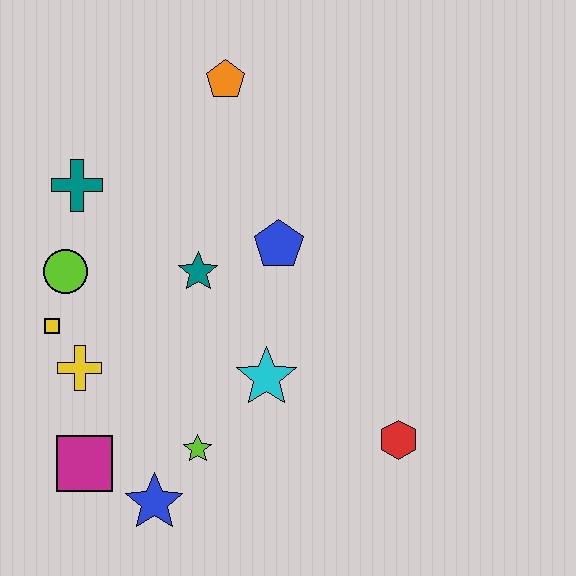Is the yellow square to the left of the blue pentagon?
Yes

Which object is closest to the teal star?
The blue pentagon is closest to the teal star.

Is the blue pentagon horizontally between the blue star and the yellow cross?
No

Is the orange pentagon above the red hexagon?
Yes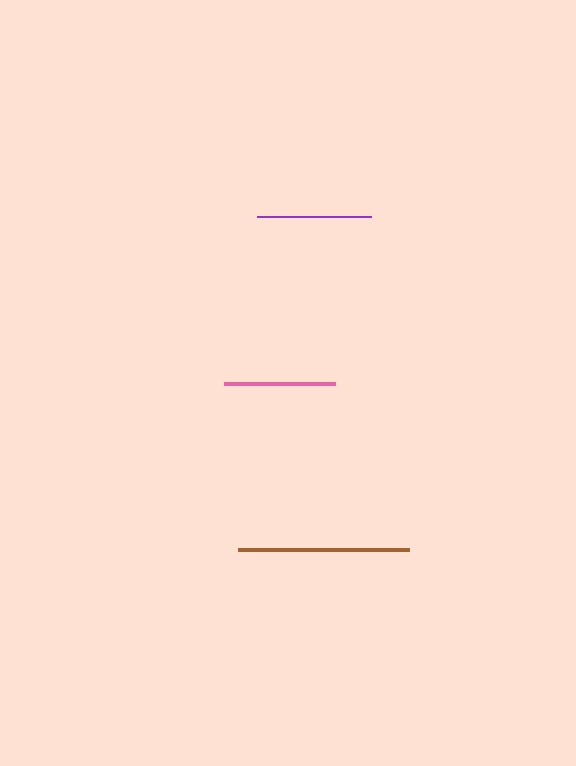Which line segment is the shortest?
The pink line is the shortest at approximately 111 pixels.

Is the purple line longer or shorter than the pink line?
The purple line is longer than the pink line.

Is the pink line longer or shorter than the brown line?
The brown line is longer than the pink line.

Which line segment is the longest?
The brown line is the longest at approximately 171 pixels.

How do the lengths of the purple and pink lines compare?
The purple and pink lines are approximately the same length.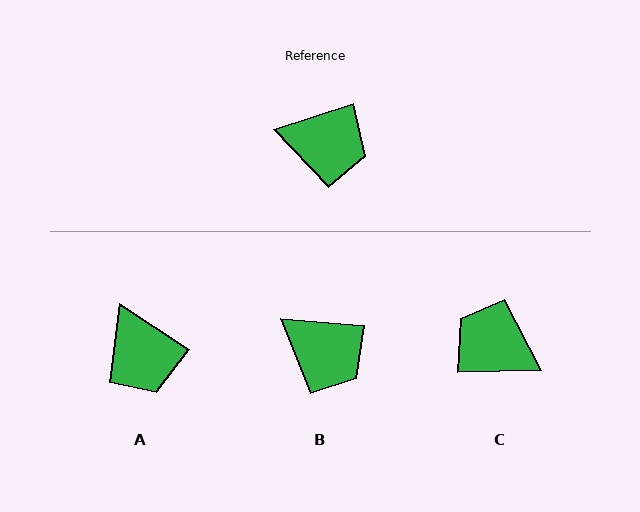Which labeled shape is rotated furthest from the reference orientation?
C, about 164 degrees away.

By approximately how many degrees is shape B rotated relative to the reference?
Approximately 22 degrees clockwise.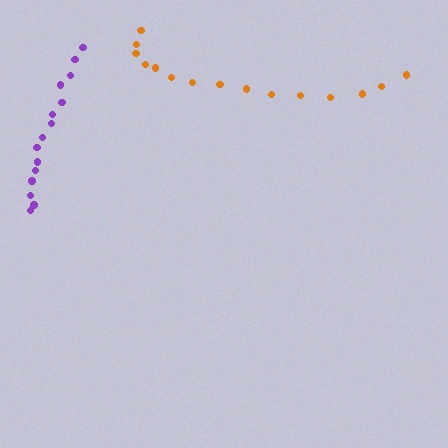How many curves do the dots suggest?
There are 2 distinct paths.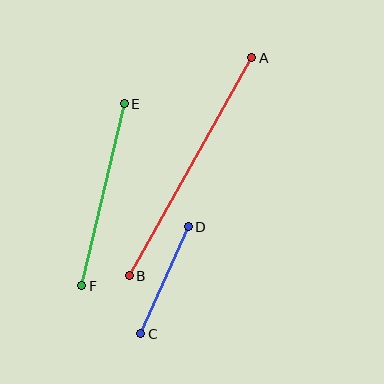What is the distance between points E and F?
The distance is approximately 187 pixels.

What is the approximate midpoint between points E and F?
The midpoint is at approximately (103, 195) pixels.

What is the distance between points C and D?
The distance is approximately 117 pixels.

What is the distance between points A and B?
The distance is approximately 250 pixels.